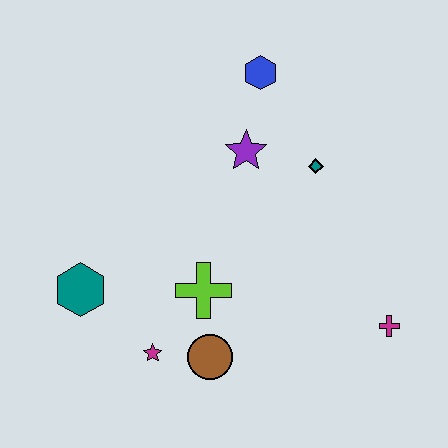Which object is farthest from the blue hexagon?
The magenta star is farthest from the blue hexagon.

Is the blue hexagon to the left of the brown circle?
No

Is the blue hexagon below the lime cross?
No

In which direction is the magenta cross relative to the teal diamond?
The magenta cross is below the teal diamond.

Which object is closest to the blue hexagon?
The purple star is closest to the blue hexagon.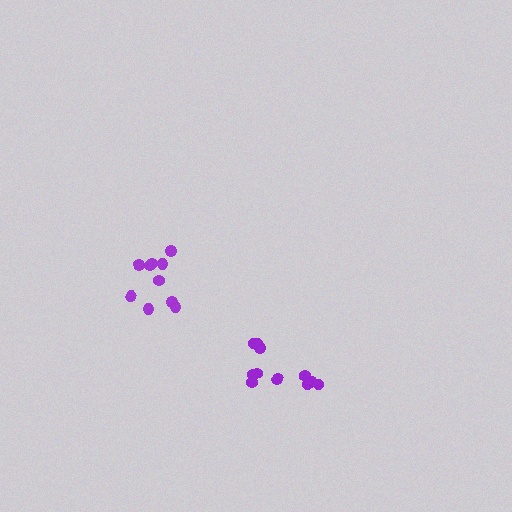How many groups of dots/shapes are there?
There are 2 groups.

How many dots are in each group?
Group 1: 11 dots, Group 2: 10 dots (21 total).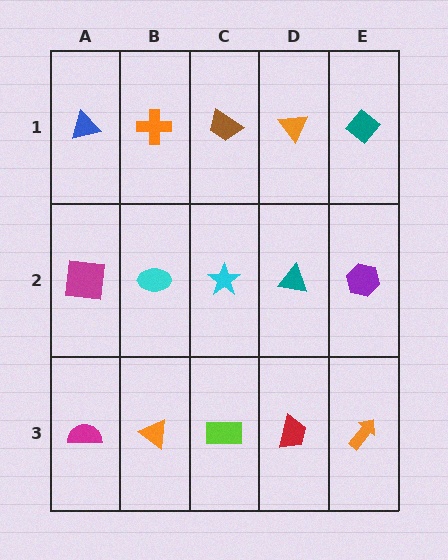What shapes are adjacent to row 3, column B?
A cyan ellipse (row 2, column B), a magenta semicircle (row 3, column A), a lime rectangle (row 3, column C).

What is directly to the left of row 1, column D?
A brown trapezoid.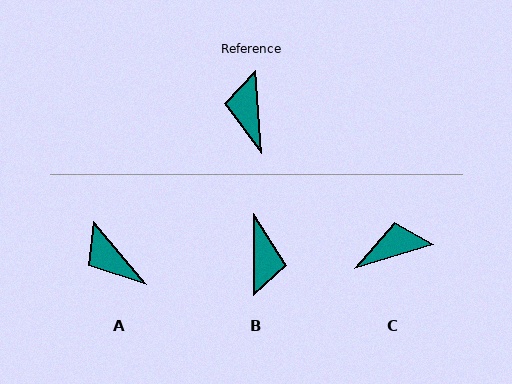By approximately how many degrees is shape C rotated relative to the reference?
Approximately 78 degrees clockwise.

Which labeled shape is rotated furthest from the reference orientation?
B, about 176 degrees away.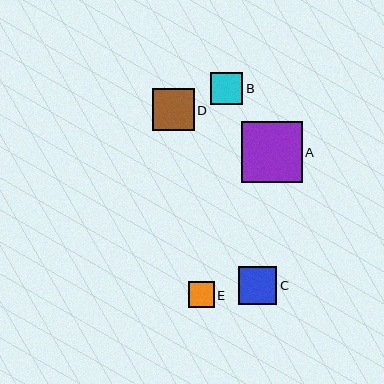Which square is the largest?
Square A is the largest with a size of approximately 61 pixels.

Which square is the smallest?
Square E is the smallest with a size of approximately 26 pixels.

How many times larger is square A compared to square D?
Square A is approximately 1.5 times the size of square D.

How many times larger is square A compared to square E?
Square A is approximately 2.3 times the size of square E.